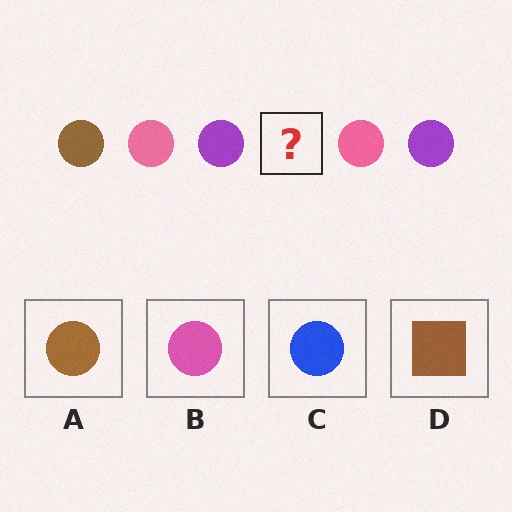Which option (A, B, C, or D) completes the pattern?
A.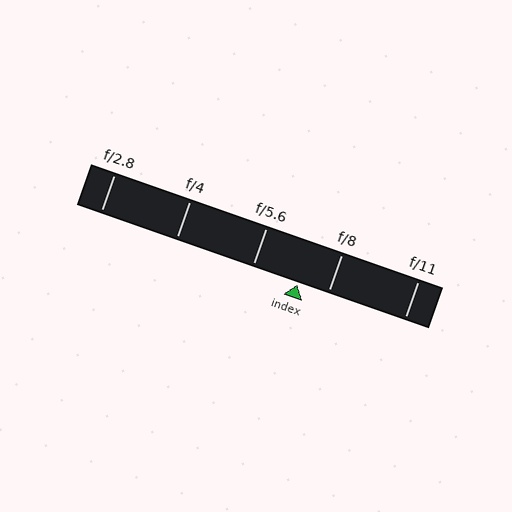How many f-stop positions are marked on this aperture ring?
There are 5 f-stop positions marked.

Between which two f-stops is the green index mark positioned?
The index mark is between f/5.6 and f/8.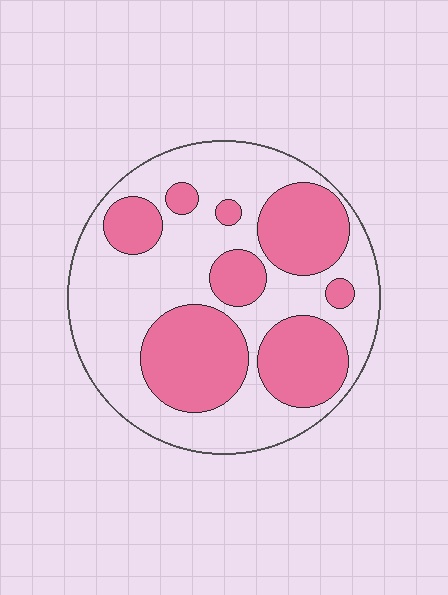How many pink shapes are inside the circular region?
8.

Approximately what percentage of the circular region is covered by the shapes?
Approximately 40%.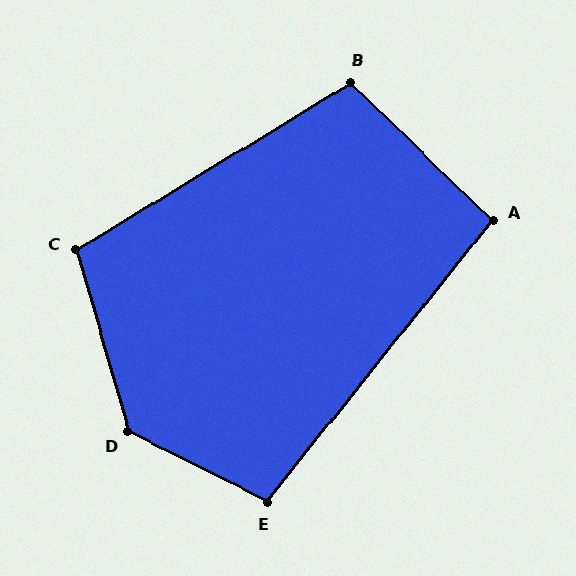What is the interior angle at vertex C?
Approximately 106 degrees (obtuse).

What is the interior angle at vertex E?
Approximately 102 degrees (obtuse).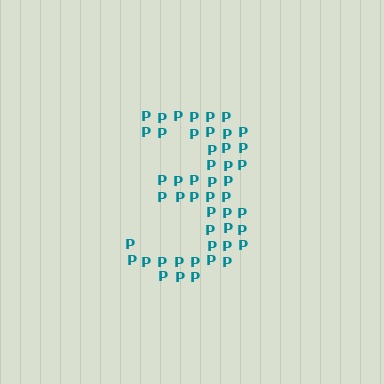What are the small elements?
The small elements are letter P's.